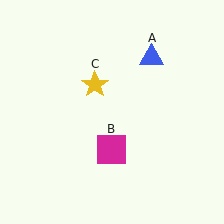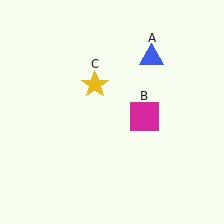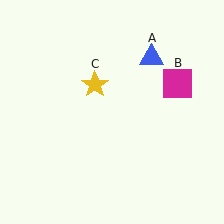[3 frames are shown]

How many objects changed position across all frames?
1 object changed position: magenta square (object B).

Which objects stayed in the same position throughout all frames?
Blue triangle (object A) and yellow star (object C) remained stationary.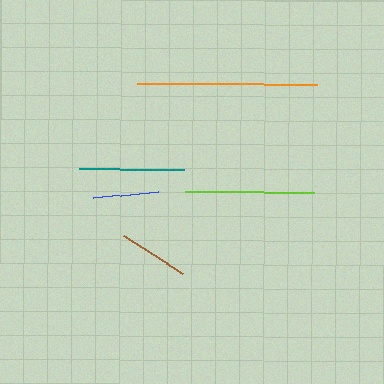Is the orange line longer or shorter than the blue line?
The orange line is longer than the blue line.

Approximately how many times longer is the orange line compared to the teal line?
The orange line is approximately 1.7 times the length of the teal line.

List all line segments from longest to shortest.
From longest to shortest: orange, lime, teal, brown, blue.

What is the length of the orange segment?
The orange segment is approximately 180 pixels long.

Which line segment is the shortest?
The blue line is the shortest at approximately 66 pixels.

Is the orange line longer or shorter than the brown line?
The orange line is longer than the brown line.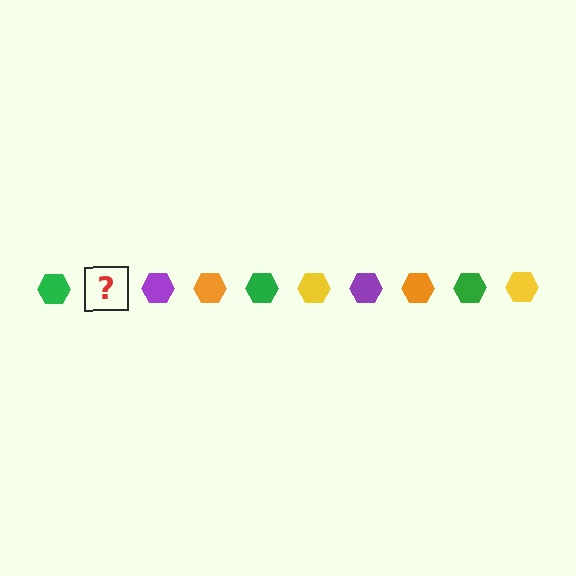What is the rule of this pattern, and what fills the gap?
The rule is that the pattern cycles through green, yellow, purple, orange hexagons. The gap should be filled with a yellow hexagon.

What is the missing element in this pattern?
The missing element is a yellow hexagon.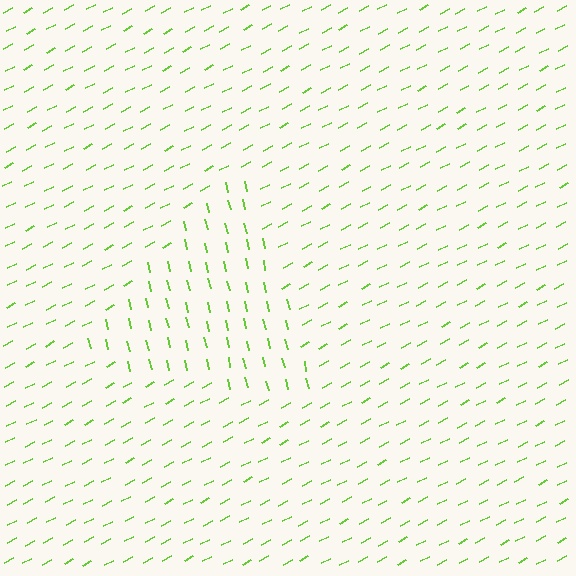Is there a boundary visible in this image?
Yes, there is a texture boundary formed by a change in line orientation.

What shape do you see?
I see a triangle.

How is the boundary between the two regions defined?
The boundary is defined purely by a change in line orientation (approximately 75 degrees difference). All lines are the same color and thickness.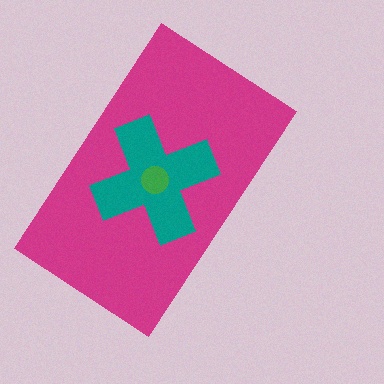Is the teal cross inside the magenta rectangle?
Yes.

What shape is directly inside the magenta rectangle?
The teal cross.